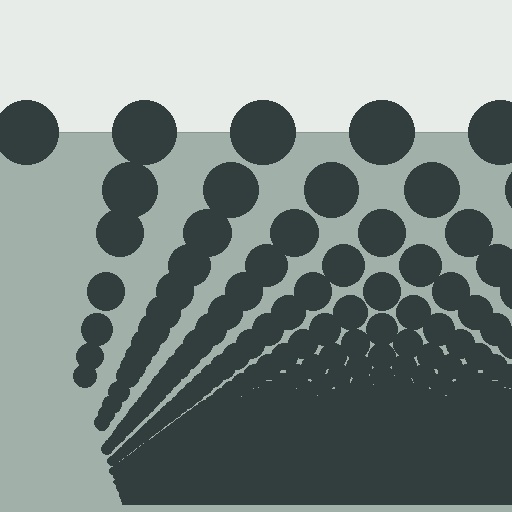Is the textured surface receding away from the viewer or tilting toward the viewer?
The surface appears to tilt toward the viewer. Texture elements get larger and sparser toward the top.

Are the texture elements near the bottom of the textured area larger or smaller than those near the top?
Smaller. The gradient is inverted — elements near the bottom are smaller and denser.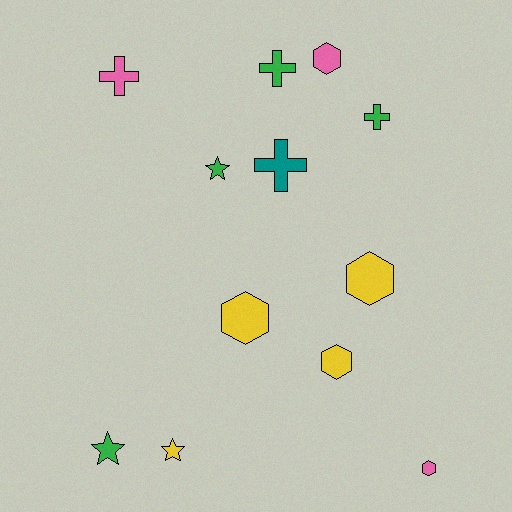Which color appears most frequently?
Green, with 4 objects.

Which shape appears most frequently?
Hexagon, with 5 objects.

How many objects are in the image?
There are 12 objects.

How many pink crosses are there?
There is 1 pink cross.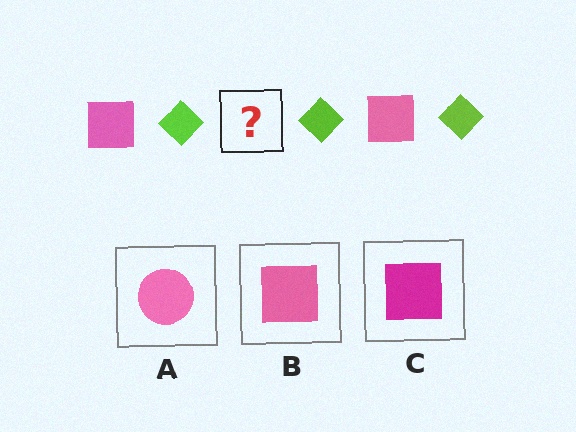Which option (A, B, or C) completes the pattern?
B.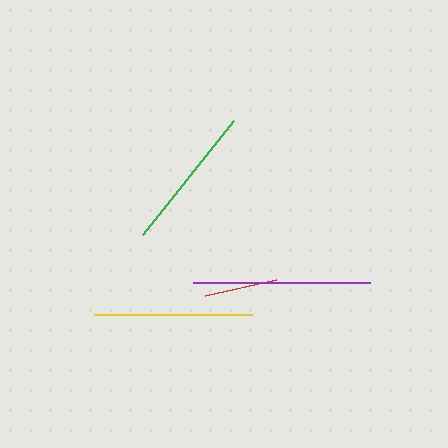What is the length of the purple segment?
The purple segment is approximately 177 pixels long.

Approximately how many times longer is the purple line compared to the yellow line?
The purple line is approximately 1.1 times the length of the yellow line.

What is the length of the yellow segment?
The yellow segment is approximately 158 pixels long.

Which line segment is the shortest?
The red line is the shortest at approximately 72 pixels.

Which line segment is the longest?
The purple line is the longest at approximately 177 pixels.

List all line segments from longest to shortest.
From longest to shortest: purple, yellow, green, red.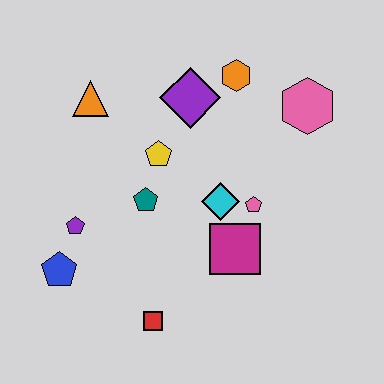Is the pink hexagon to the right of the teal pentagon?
Yes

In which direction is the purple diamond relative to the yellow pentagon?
The purple diamond is above the yellow pentagon.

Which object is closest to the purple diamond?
The orange hexagon is closest to the purple diamond.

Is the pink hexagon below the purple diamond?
Yes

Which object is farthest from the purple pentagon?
The pink hexagon is farthest from the purple pentagon.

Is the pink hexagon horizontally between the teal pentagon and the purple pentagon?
No